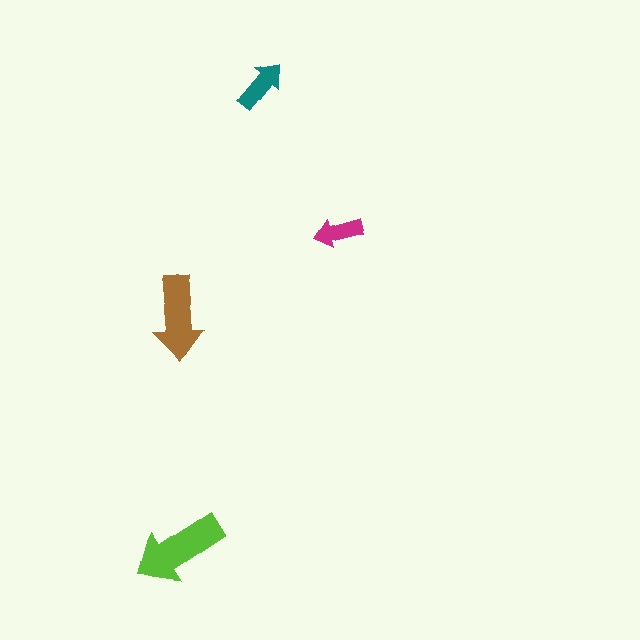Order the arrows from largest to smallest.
the lime one, the brown one, the teal one, the magenta one.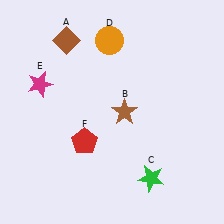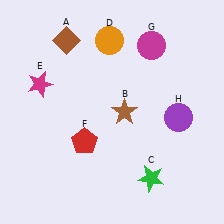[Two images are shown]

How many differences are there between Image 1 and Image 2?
There are 2 differences between the two images.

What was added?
A magenta circle (G), a purple circle (H) were added in Image 2.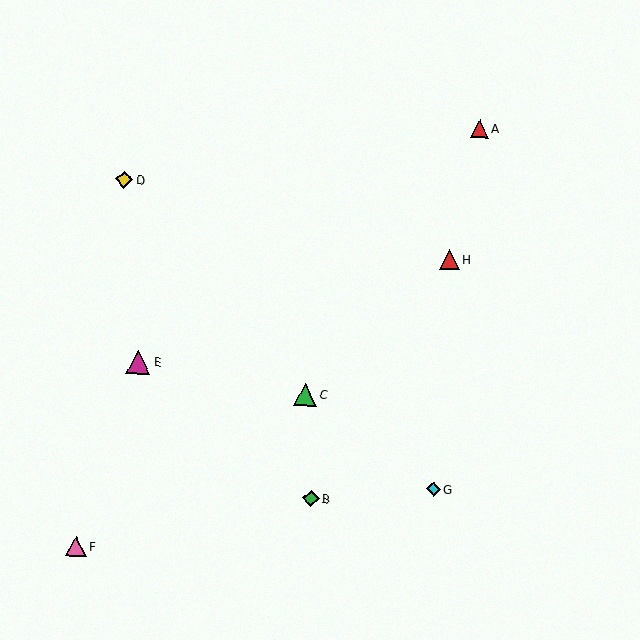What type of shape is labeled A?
Shape A is a red triangle.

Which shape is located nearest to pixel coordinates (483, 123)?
The red triangle (labeled A) at (480, 128) is nearest to that location.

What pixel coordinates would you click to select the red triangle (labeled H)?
Click at (449, 259) to select the red triangle H.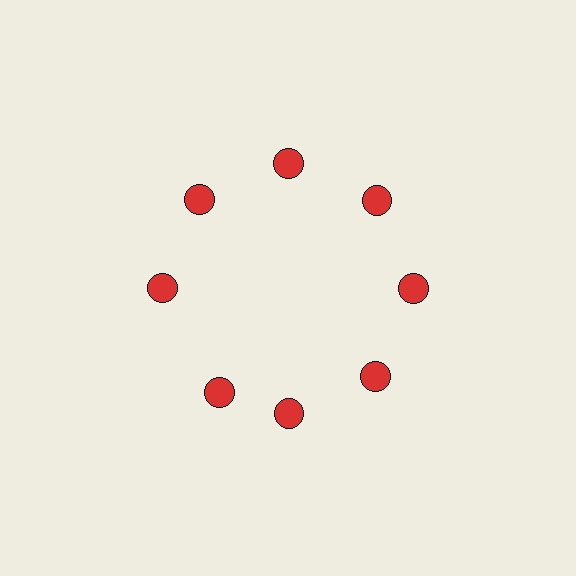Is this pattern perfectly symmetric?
No. The 8 red circles are arranged in a ring, but one element near the 8 o'clock position is rotated out of alignment along the ring, breaking the 8-fold rotational symmetry.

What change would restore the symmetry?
The symmetry would be restored by rotating it back into even spacing with its neighbors so that all 8 circles sit at equal angles and equal distance from the center.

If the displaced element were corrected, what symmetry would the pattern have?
It would have 8-fold rotational symmetry — the pattern would map onto itself every 45 degrees.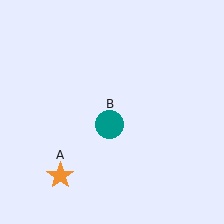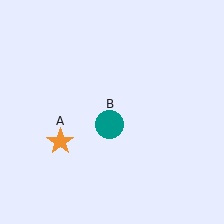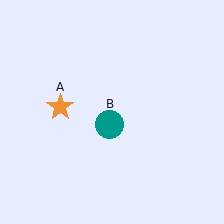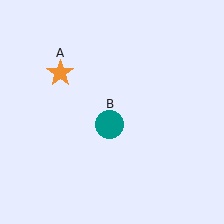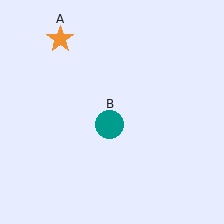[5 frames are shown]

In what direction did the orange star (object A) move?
The orange star (object A) moved up.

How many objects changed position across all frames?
1 object changed position: orange star (object A).